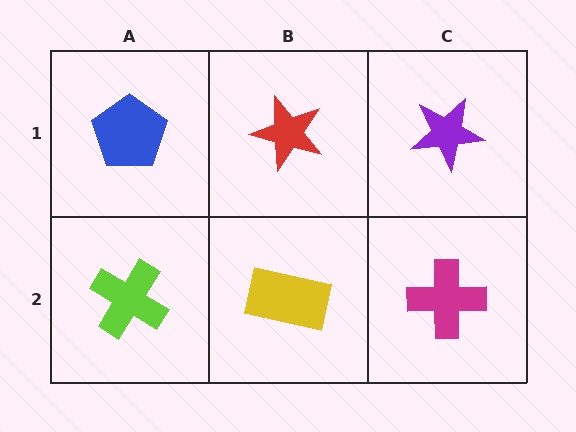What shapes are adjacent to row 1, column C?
A magenta cross (row 2, column C), a red star (row 1, column B).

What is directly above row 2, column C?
A purple star.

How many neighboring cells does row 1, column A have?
2.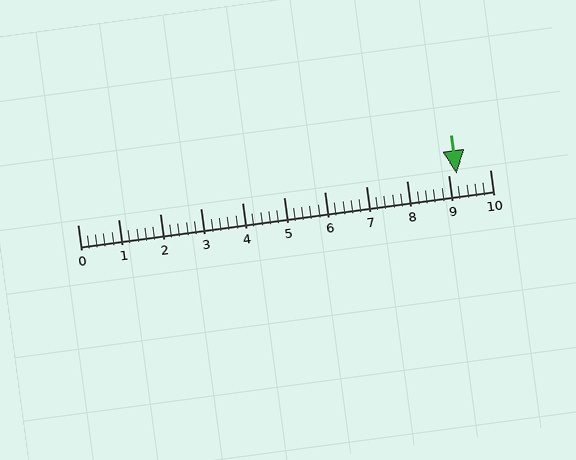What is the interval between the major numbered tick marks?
The major tick marks are spaced 1 units apart.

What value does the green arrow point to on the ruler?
The green arrow points to approximately 9.2.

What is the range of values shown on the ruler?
The ruler shows values from 0 to 10.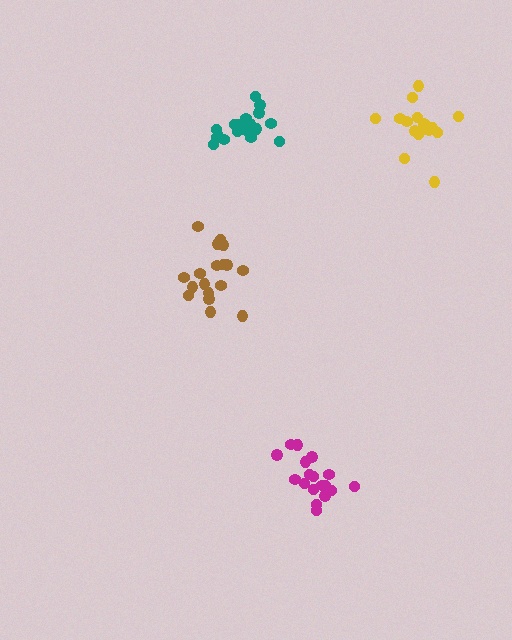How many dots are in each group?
Group 1: 16 dots, Group 2: 18 dots, Group 3: 18 dots, Group 4: 19 dots (71 total).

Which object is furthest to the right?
The yellow cluster is rightmost.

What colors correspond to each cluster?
The clusters are colored: yellow, brown, teal, magenta.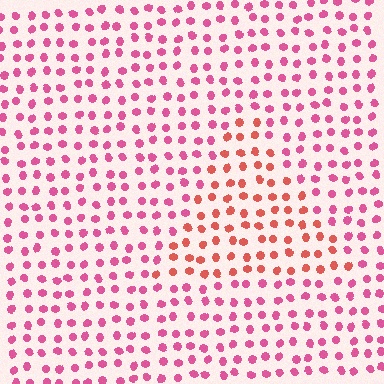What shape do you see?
I see a triangle.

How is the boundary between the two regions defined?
The boundary is defined purely by a slight shift in hue (about 33 degrees). Spacing, size, and orientation are identical on both sides.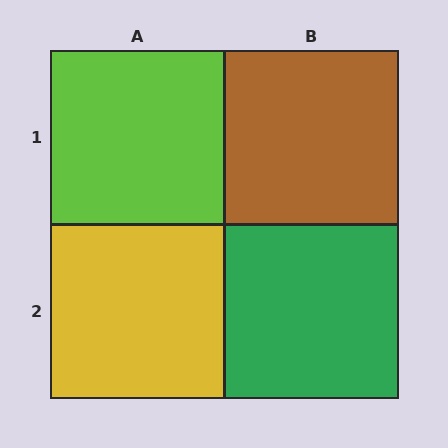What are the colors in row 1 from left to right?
Lime, brown.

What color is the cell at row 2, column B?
Green.